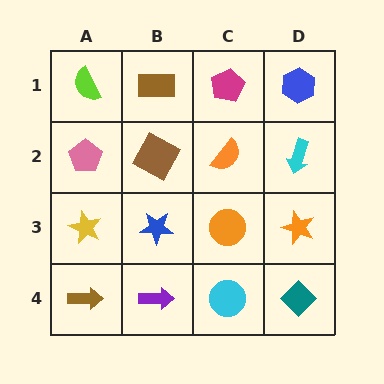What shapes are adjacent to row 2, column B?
A brown rectangle (row 1, column B), a blue star (row 3, column B), a pink pentagon (row 2, column A), an orange semicircle (row 2, column C).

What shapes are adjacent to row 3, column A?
A pink pentagon (row 2, column A), a brown arrow (row 4, column A), a blue star (row 3, column B).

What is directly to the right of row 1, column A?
A brown rectangle.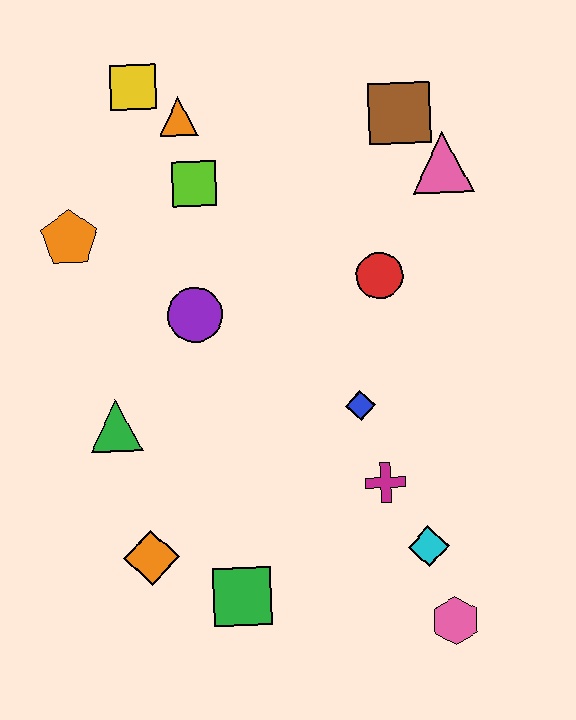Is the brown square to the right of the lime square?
Yes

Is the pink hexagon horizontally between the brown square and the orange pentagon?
No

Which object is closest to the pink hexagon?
The cyan diamond is closest to the pink hexagon.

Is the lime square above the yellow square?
No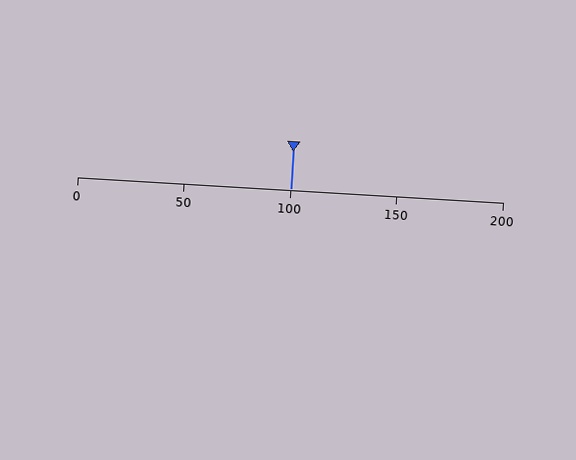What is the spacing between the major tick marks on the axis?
The major ticks are spaced 50 apart.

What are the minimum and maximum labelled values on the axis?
The axis runs from 0 to 200.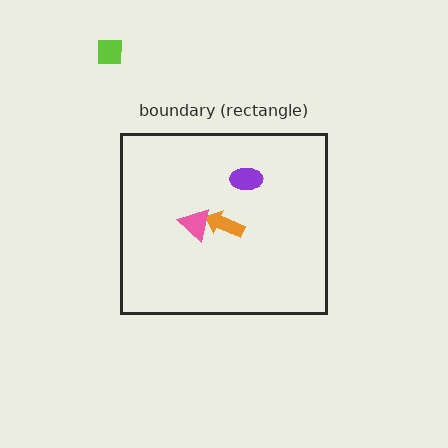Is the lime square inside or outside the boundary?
Outside.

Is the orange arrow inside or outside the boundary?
Inside.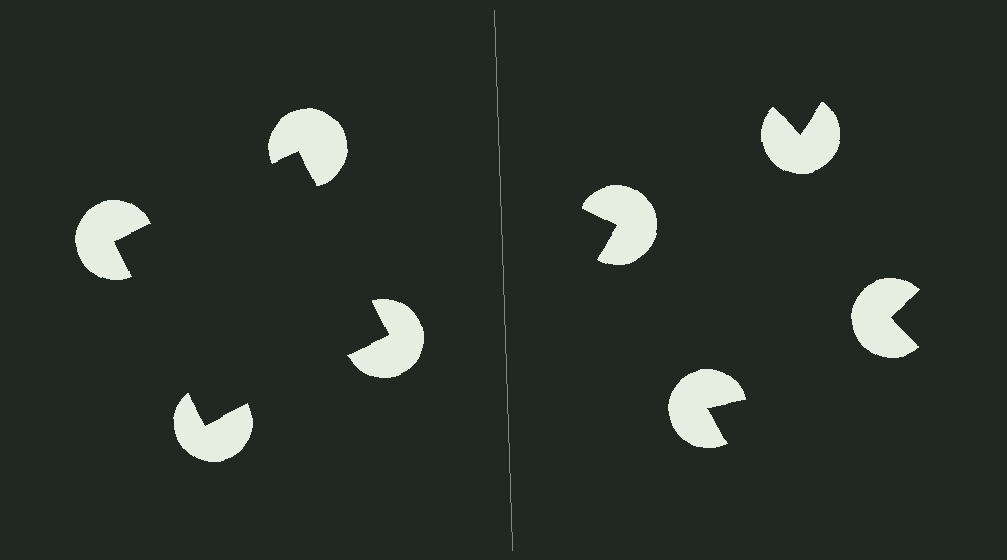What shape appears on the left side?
An illusory square.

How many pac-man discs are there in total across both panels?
8 — 4 on each side.